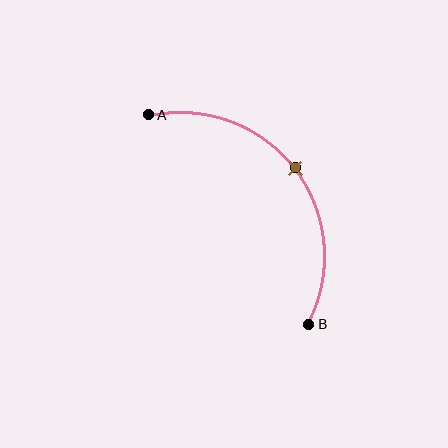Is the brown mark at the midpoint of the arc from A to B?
Yes. The brown mark lies on the arc at equal arc-length from both A and B — it is the arc midpoint.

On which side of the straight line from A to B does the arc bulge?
The arc bulges above and to the right of the straight line connecting A and B.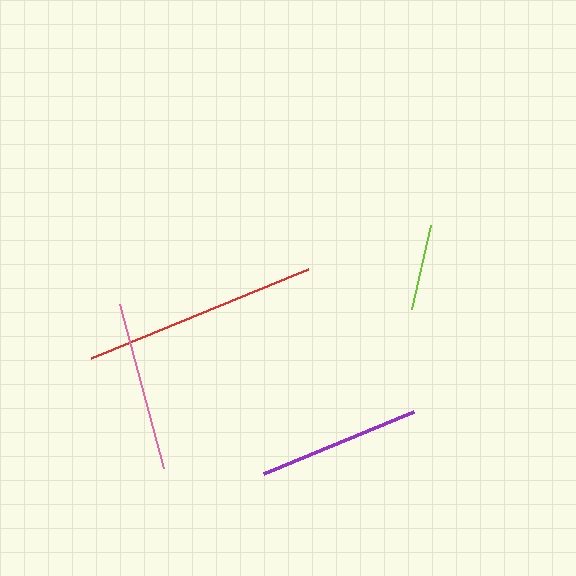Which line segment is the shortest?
The lime line is the shortest at approximately 86 pixels.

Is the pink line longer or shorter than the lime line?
The pink line is longer than the lime line.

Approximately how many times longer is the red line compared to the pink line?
The red line is approximately 1.4 times the length of the pink line.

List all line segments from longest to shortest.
From longest to shortest: red, pink, purple, lime.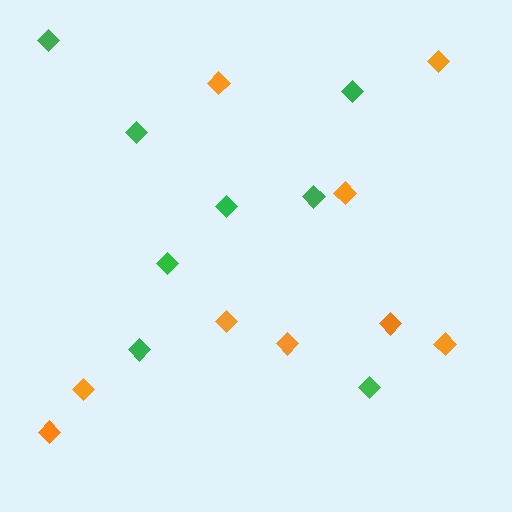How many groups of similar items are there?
There are 2 groups: one group of green diamonds (8) and one group of orange diamonds (9).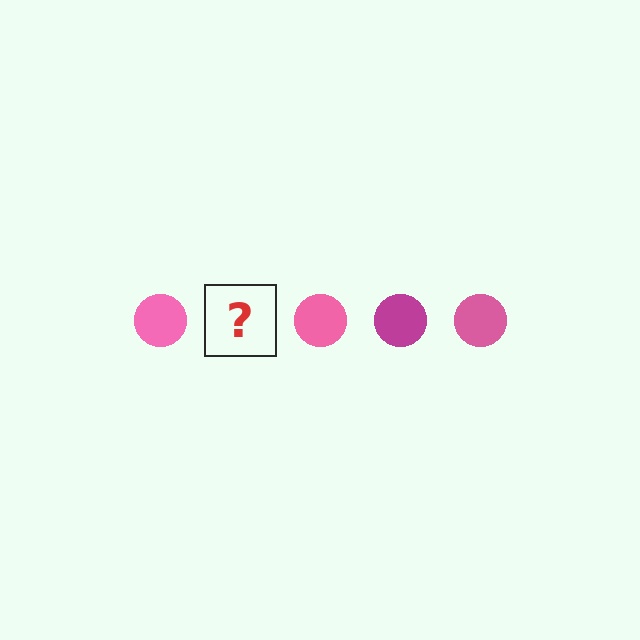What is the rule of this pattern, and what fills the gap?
The rule is that the pattern cycles through pink, magenta circles. The gap should be filled with a magenta circle.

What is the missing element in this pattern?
The missing element is a magenta circle.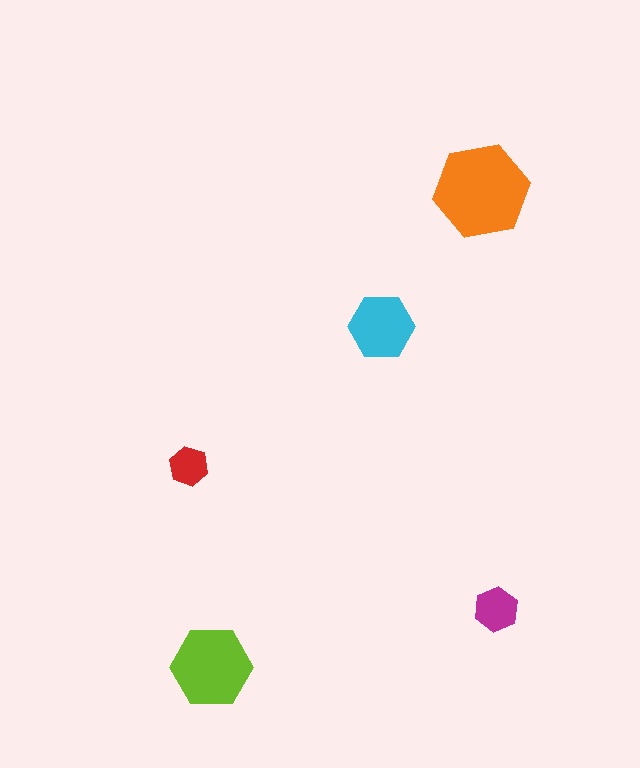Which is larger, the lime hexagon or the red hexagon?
The lime one.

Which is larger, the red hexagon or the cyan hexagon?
The cyan one.